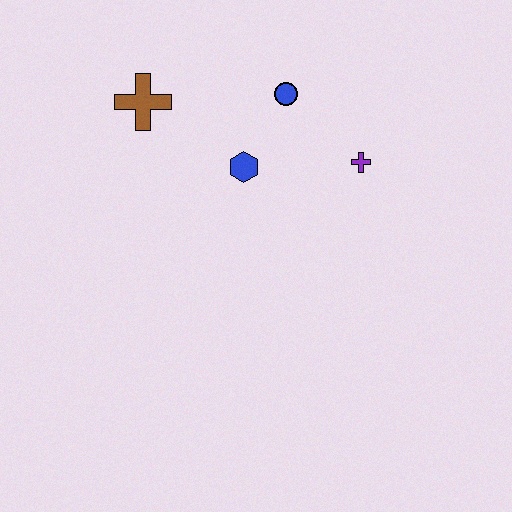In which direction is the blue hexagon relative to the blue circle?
The blue hexagon is below the blue circle.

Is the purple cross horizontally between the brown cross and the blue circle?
No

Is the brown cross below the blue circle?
Yes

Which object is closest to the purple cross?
The blue circle is closest to the purple cross.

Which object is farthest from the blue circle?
The brown cross is farthest from the blue circle.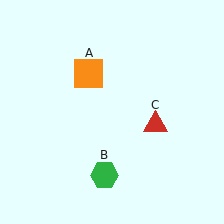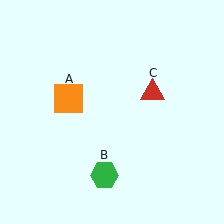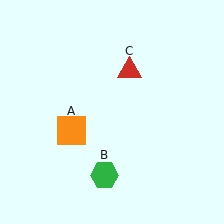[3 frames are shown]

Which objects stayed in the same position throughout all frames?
Green hexagon (object B) remained stationary.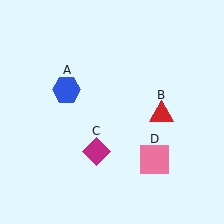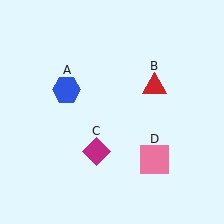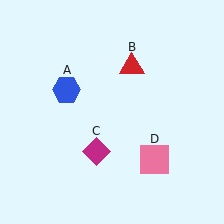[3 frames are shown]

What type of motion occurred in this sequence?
The red triangle (object B) rotated counterclockwise around the center of the scene.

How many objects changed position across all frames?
1 object changed position: red triangle (object B).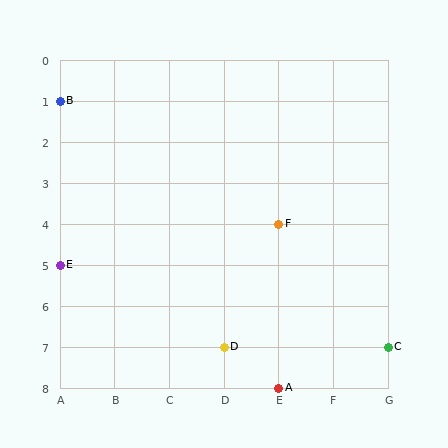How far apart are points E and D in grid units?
Points E and D are 3 columns and 2 rows apart (about 3.6 grid units diagonally).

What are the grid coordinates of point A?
Point A is at grid coordinates (E, 8).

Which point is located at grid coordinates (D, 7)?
Point D is at (D, 7).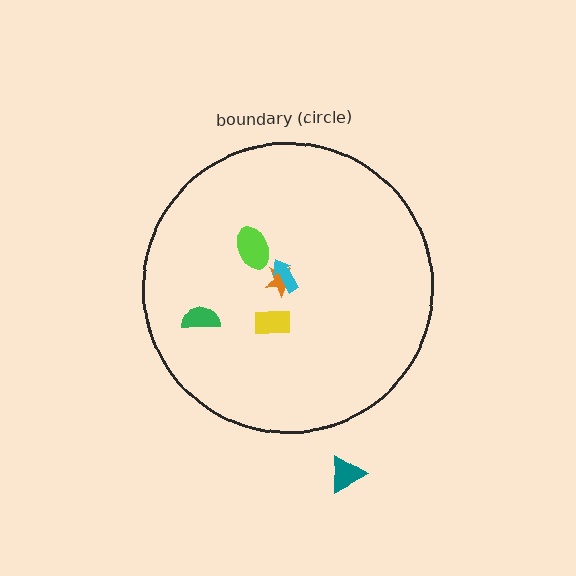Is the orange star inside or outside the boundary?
Inside.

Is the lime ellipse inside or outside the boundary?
Inside.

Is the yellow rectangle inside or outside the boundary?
Inside.